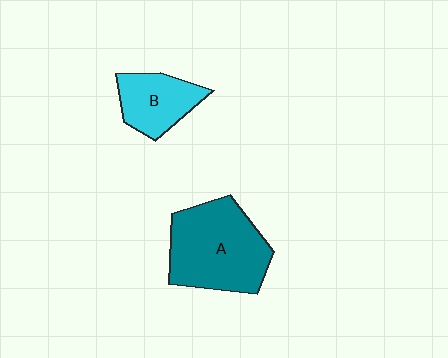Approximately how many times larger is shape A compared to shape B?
Approximately 1.9 times.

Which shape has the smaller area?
Shape B (cyan).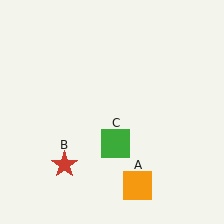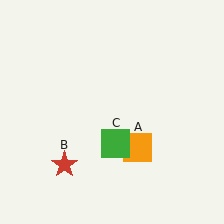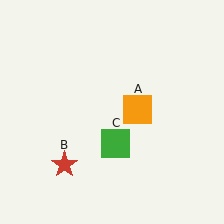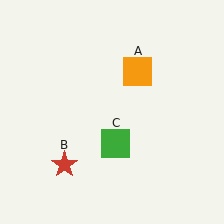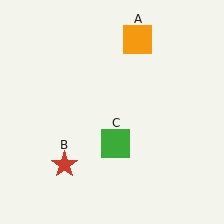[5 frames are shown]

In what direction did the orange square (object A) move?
The orange square (object A) moved up.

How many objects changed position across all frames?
1 object changed position: orange square (object A).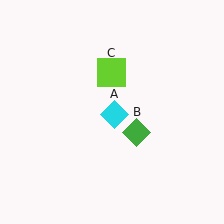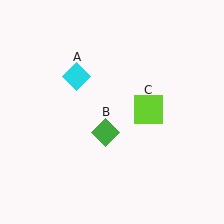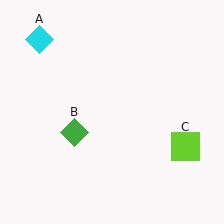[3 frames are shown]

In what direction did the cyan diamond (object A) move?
The cyan diamond (object A) moved up and to the left.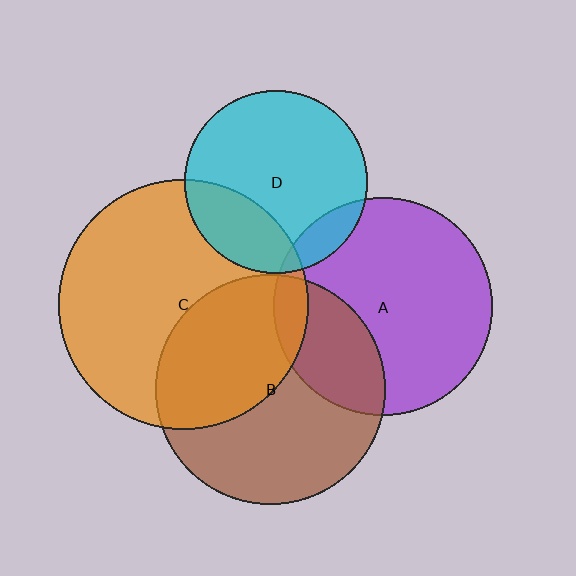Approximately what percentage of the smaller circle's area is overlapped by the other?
Approximately 30%.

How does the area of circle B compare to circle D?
Approximately 1.6 times.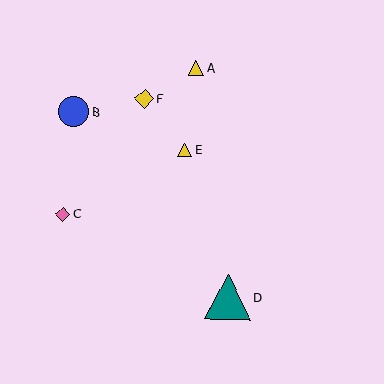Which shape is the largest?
The teal triangle (labeled D) is the largest.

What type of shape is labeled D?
Shape D is a teal triangle.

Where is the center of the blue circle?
The center of the blue circle is at (74, 112).